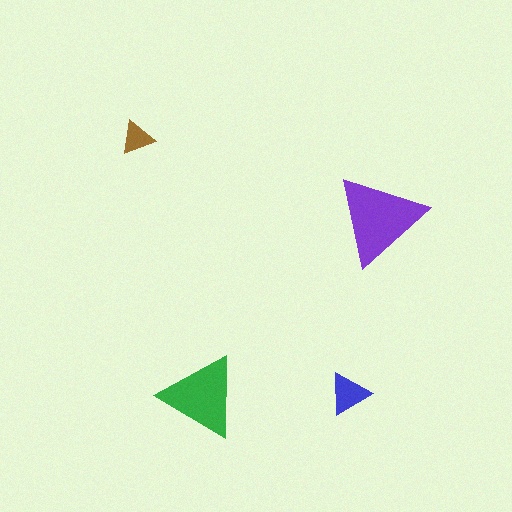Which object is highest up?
The brown triangle is topmost.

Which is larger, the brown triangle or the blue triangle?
The blue one.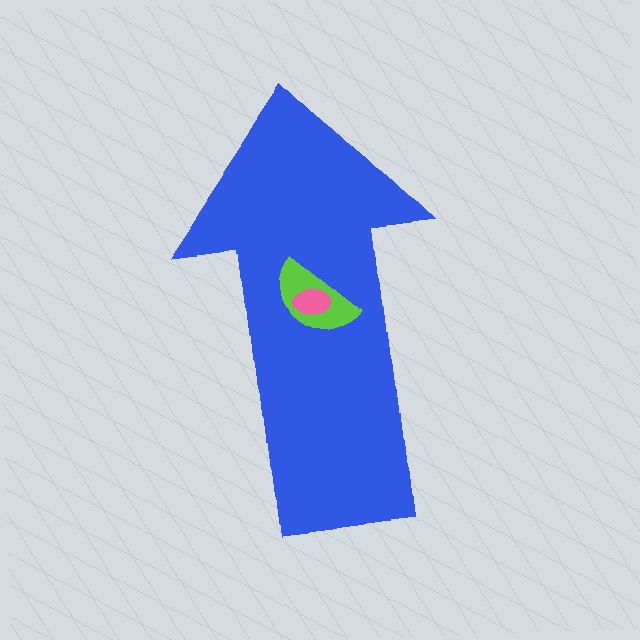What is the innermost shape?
The pink ellipse.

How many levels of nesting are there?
3.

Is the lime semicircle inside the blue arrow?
Yes.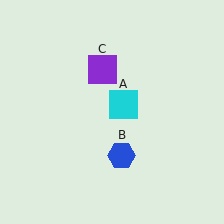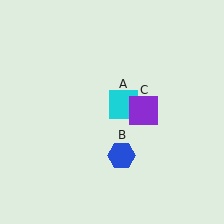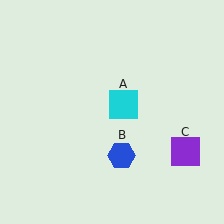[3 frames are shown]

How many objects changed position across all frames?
1 object changed position: purple square (object C).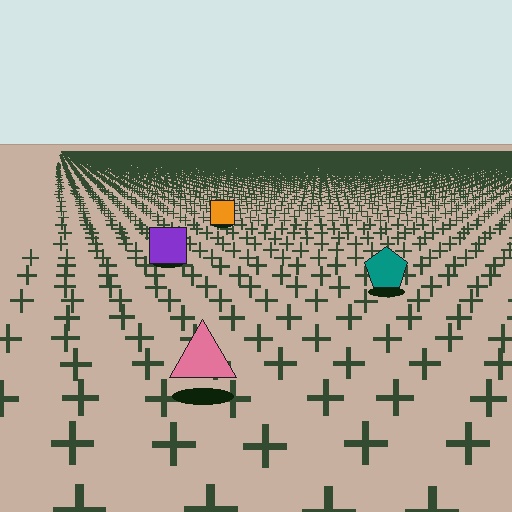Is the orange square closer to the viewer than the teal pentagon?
No. The teal pentagon is closer — you can tell from the texture gradient: the ground texture is coarser near it.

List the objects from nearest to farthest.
From nearest to farthest: the pink triangle, the teal pentagon, the purple square, the orange square.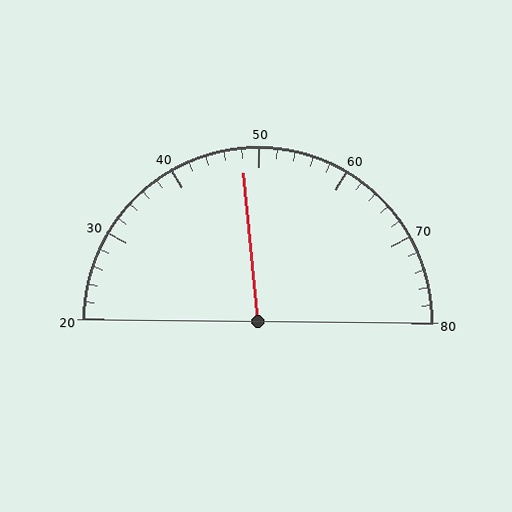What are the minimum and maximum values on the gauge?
The gauge ranges from 20 to 80.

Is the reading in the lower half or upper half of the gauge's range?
The reading is in the lower half of the range (20 to 80).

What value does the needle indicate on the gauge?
The needle indicates approximately 48.